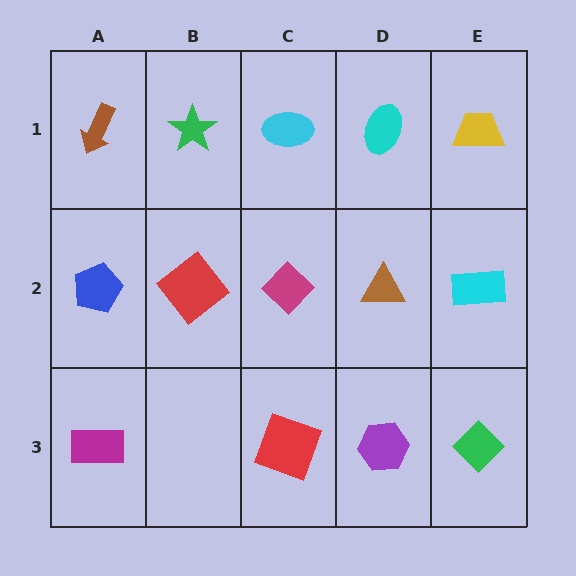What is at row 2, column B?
A red diamond.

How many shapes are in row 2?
5 shapes.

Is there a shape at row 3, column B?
No, that cell is empty.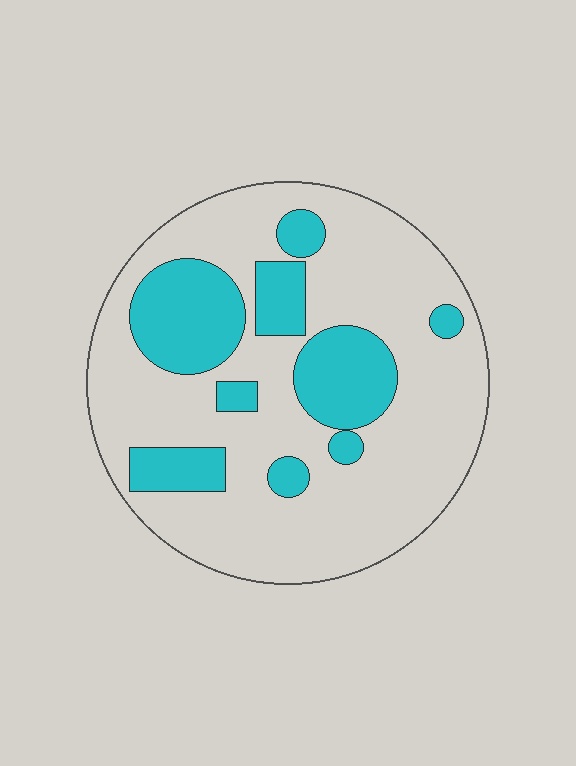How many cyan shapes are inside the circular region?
9.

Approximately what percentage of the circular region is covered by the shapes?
Approximately 25%.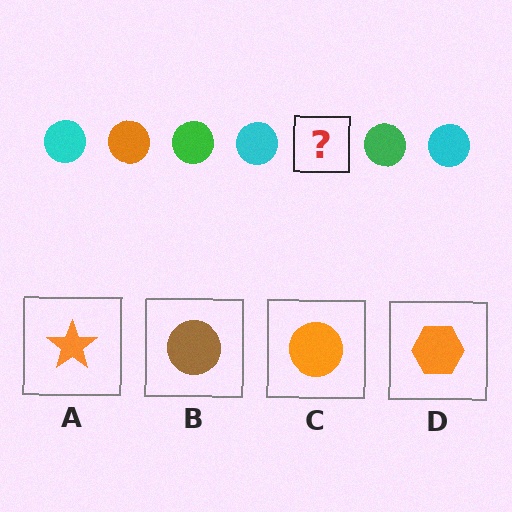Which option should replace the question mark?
Option C.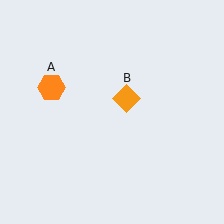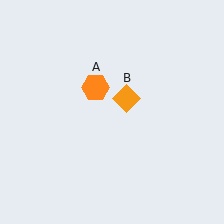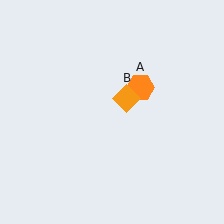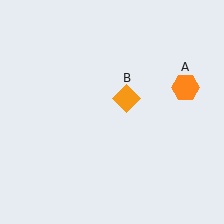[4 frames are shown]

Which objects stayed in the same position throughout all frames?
Orange diamond (object B) remained stationary.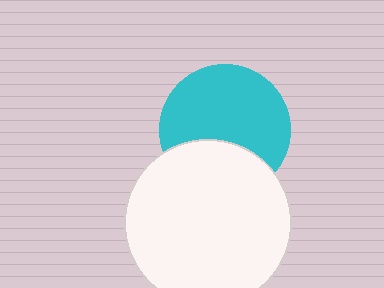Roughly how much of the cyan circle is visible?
Most of it is visible (roughly 68%).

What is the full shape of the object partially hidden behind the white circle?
The partially hidden object is a cyan circle.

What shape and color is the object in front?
The object in front is a white circle.